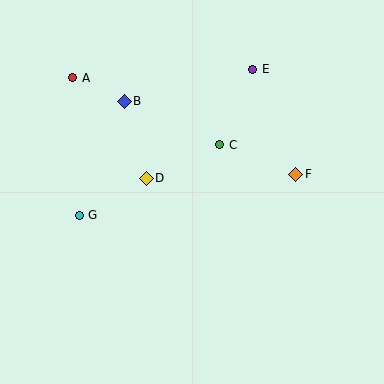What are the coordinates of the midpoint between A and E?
The midpoint between A and E is at (163, 74).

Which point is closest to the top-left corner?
Point A is closest to the top-left corner.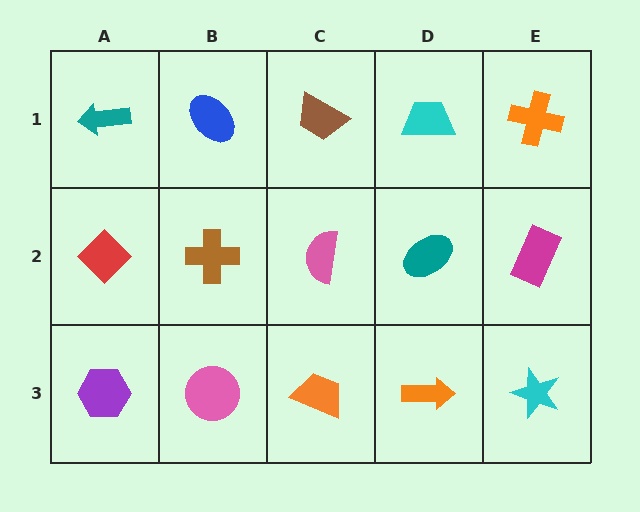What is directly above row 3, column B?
A brown cross.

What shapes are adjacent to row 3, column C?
A pink semicircle (row 2, column C), a pink circle (row 3, column B), an orange arrow (row 3, column D).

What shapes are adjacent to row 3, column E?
A magenta rectangle (row 2, column E), an orange arrow (row 3, column D).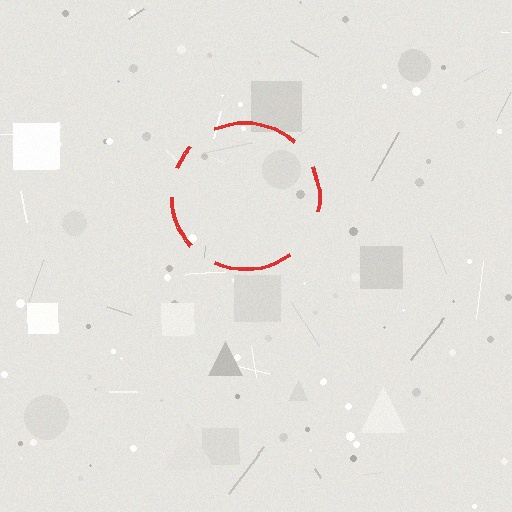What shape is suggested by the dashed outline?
The dashed outline suggests a circle.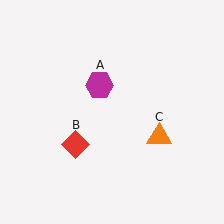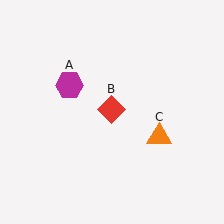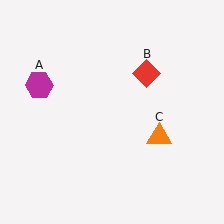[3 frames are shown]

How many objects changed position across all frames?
2 objects changed position: magenta hexagon (object A), red diamond (object B).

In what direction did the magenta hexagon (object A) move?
The magenta hexagon (object A) moved left.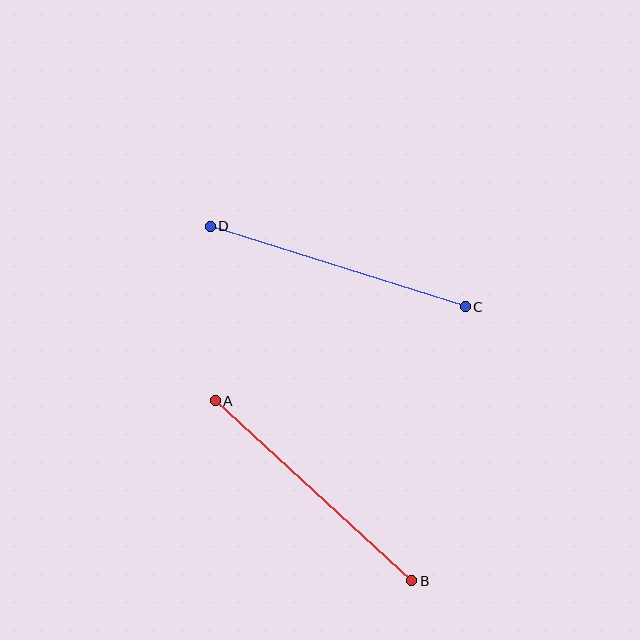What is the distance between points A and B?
The distance is approximately 266 pixels.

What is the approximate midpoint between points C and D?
The midpoint is at approximately (338, 267) pixels.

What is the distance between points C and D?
The distance is approximately 267 pixels.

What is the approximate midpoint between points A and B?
The midpoint is at approximately (313, 491) pixels.